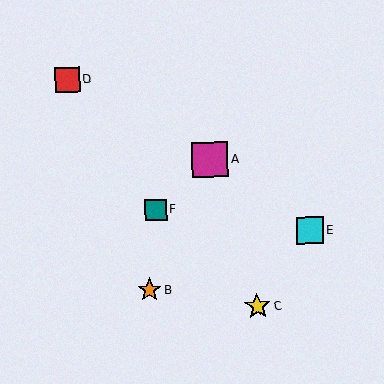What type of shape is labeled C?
Shape C is a yellow star.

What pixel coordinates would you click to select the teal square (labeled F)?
Click at (156, 210) to select the teal square F.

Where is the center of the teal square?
The center of the teal square is at (156, 210).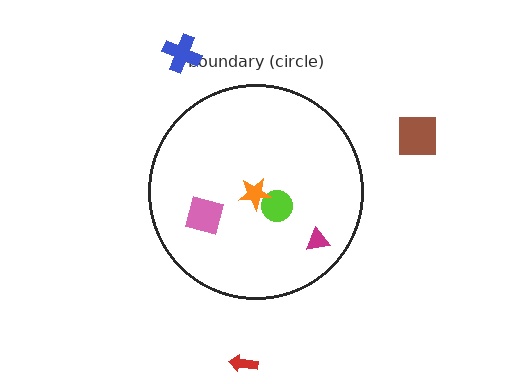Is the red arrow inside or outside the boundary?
Outside.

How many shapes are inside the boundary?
4 inside, 3 outside.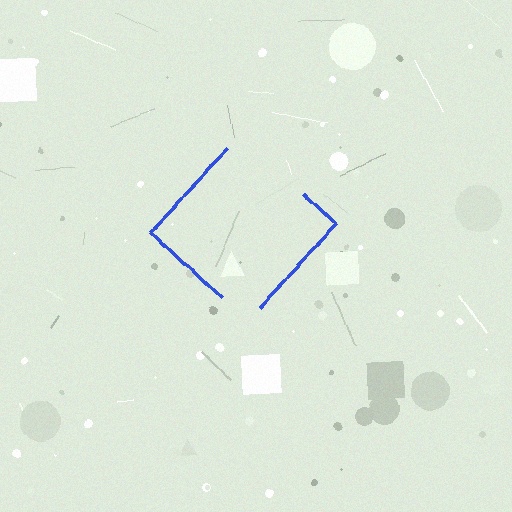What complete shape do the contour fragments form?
The contour fragments form a diamond.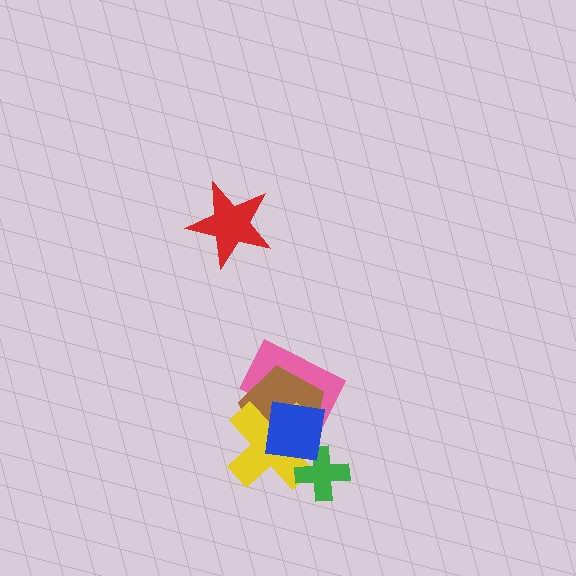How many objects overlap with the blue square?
3 objects overlap with the blue square.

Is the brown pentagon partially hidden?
Yes, it is partially covered by another shape.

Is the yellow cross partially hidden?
Yes, it is partially covered by another shape.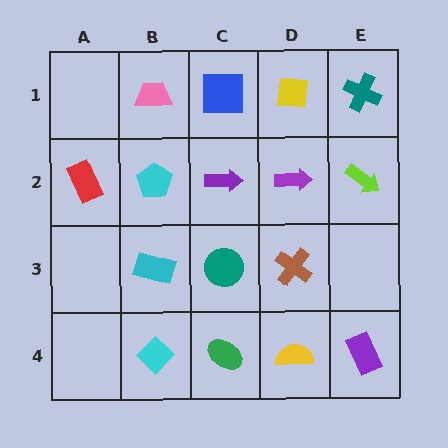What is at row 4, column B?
A cyan diamond.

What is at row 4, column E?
A purple rectangle.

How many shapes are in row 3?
3 shapes.